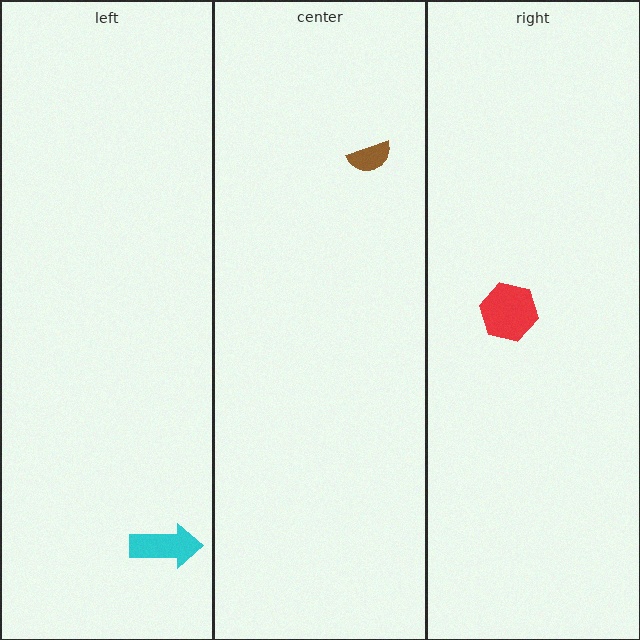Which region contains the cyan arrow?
The left region.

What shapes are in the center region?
The brown semicircle.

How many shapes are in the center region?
1.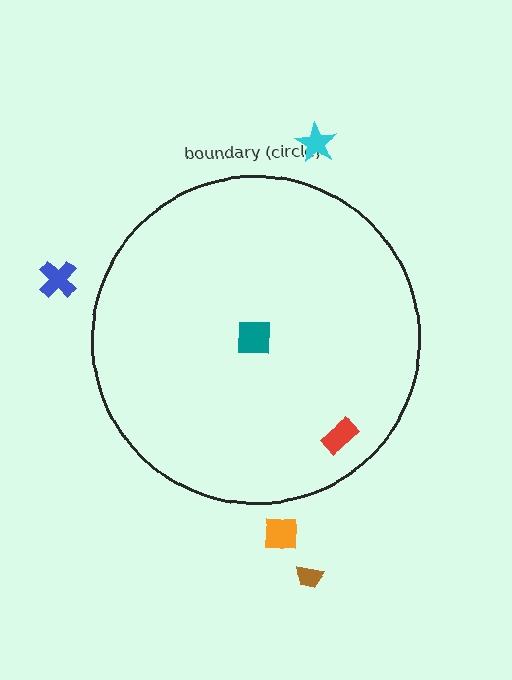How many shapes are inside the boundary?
2 inside, 4 outside.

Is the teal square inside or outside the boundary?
Inside.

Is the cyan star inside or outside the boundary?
Outside.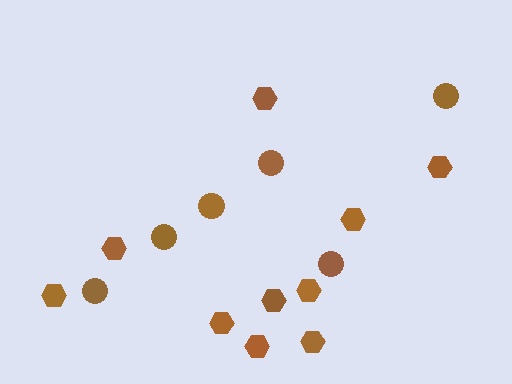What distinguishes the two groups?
There are 2 groups: one group of circles (6) and one group of hexagons (10).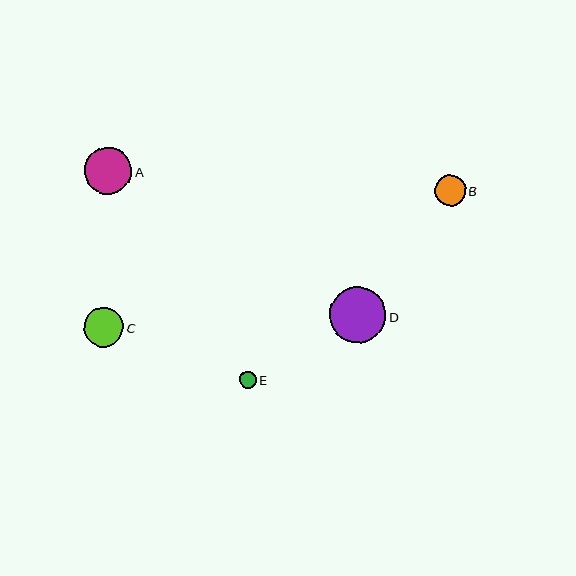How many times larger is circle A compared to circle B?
Circle A is approximately 1.5 times the size of circle B.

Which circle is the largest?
Circle D is the largest with a size of approximately 56 pixels.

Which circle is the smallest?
Circle E is the smallest with a size of approximately 17 pixels.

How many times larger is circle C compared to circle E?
Circle C is approximately 2.4 times the size of circle E.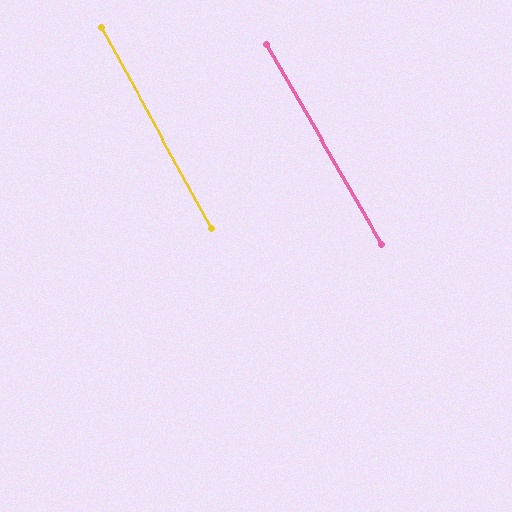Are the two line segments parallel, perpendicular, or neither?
Parallel — their directions differ by only 1.2°.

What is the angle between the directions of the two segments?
Approximately 1 degree.